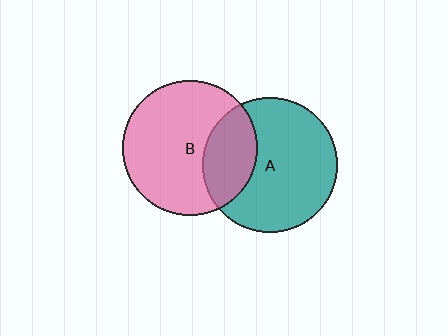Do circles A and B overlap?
Yes.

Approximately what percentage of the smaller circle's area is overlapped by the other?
Approximately 30%.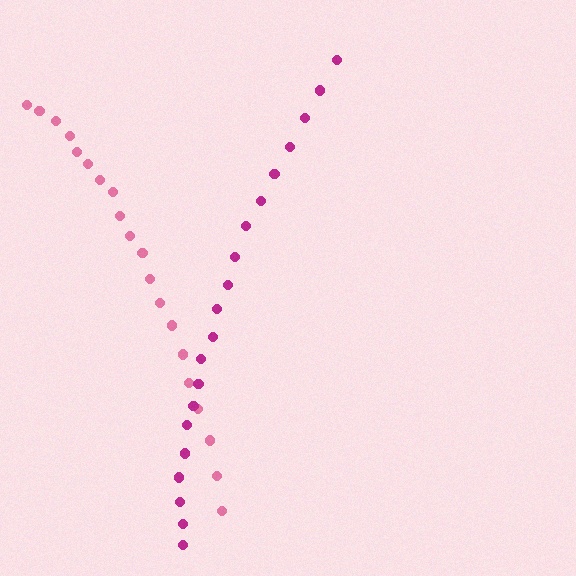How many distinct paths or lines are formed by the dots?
There are 2 distinct paths.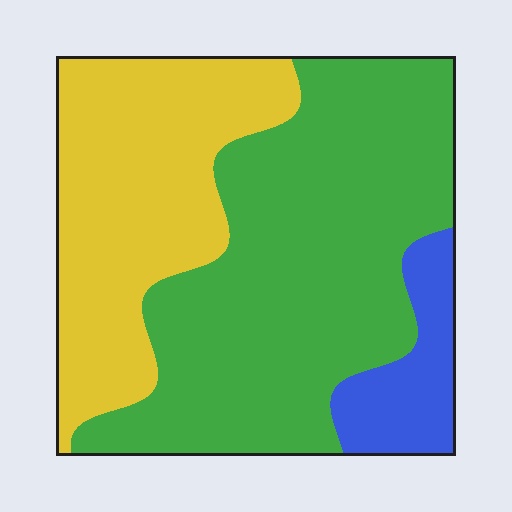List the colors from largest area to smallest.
From largest to smallest: green, yellow, blue.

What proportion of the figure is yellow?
Yellow covers 35% of the figure.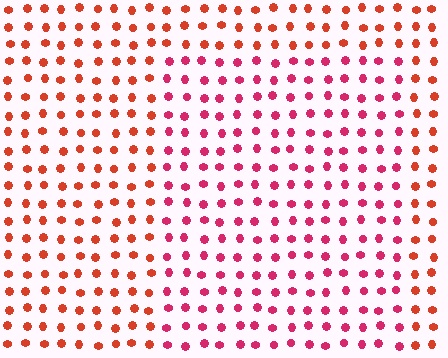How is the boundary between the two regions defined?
The boundary is defined purely by a slight shift in hue (about 32 degrees). Spacing, size, and orientation are identical on both sides.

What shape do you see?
I see a rectangle.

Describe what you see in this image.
The image is filled with small red elements in a uniform arrangement. A rectangle-shaped region is visible where the elements are tinted to a slightly different hue, forming a subtle color boundary.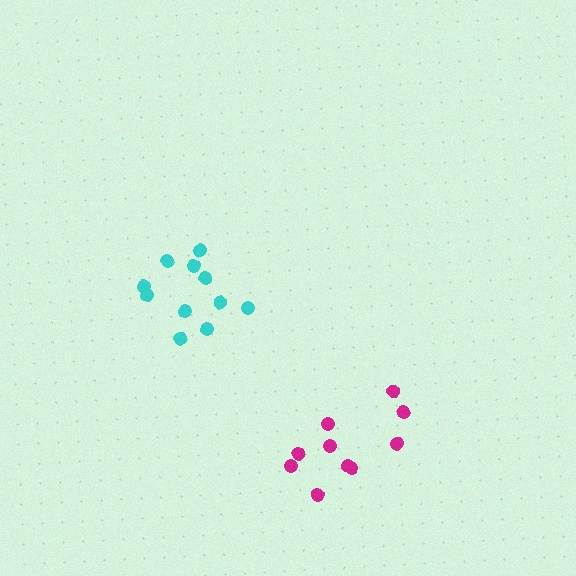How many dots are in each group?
Group 1: 10 dots, Group 2: 11 dots (21 total).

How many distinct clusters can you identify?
There are 2 distinct clusters.